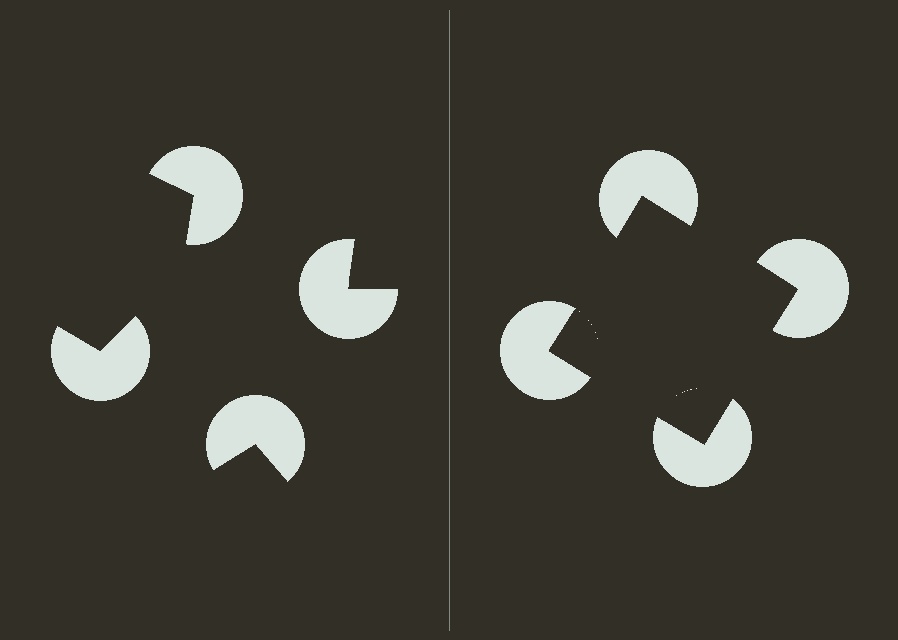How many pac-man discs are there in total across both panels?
8 — 4 on each side.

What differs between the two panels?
The pac-man discs are positioned identically on both sides; only the wedge orientations differ. On the right they align to a square; on the left they are misaligned.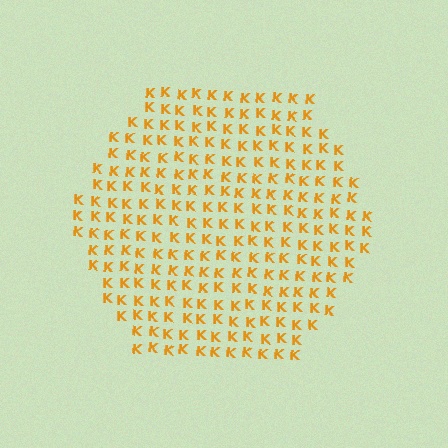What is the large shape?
The large shape is a hexagon.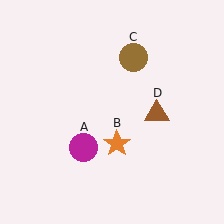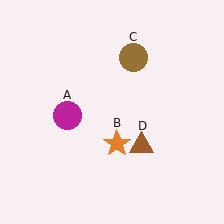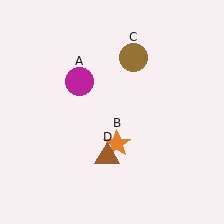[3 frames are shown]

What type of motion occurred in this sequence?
The magenta circle (object A), brown triangle (object D) rotated clockwise around the center of the scene.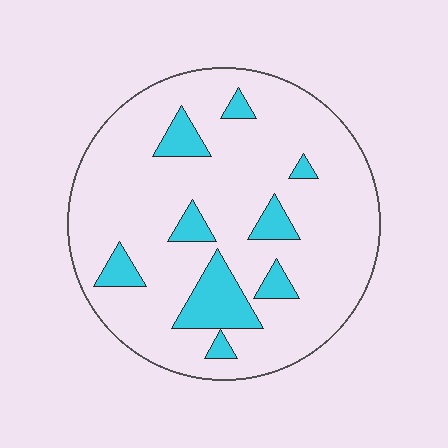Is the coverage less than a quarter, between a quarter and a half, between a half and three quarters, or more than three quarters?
Less than a quarter.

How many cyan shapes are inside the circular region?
9.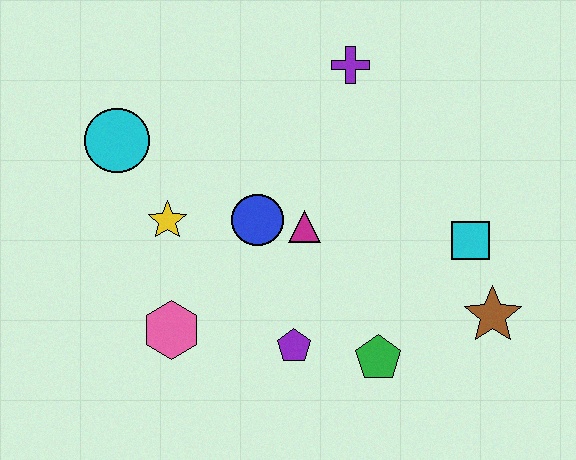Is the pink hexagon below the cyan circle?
Yes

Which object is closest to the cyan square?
The brown star is closest to the cyan square.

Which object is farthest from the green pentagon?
The cyan circle is farthest from the green pentagon.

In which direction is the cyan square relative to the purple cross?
The cyan square is below the purple cross.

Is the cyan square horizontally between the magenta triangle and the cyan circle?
No